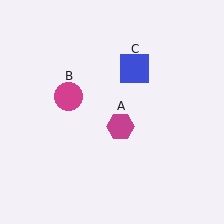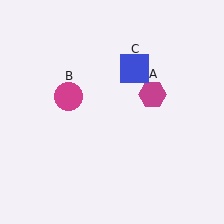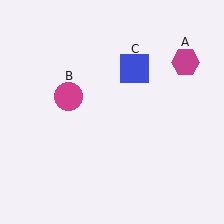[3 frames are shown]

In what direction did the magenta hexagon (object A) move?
The magenta hexagon (object A) moved up and to the right.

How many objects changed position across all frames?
1 object changed position: magenta hexagon (object A).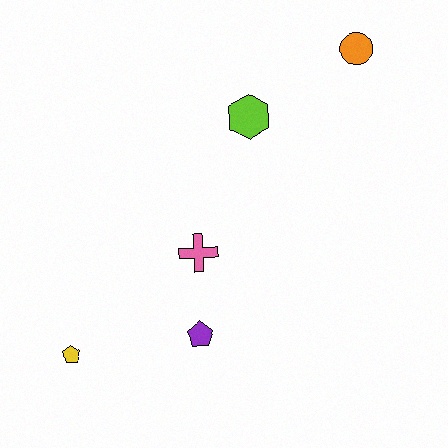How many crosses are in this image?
There is 1 cross.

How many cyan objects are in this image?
There are no cyan objects.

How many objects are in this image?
There are 5 objects.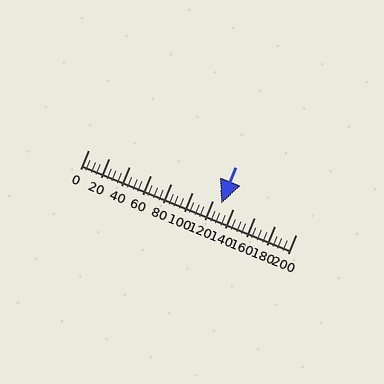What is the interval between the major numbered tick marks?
The major tick marks are spaced 20 units apart.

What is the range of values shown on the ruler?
The ruler shows values from 0 to 200.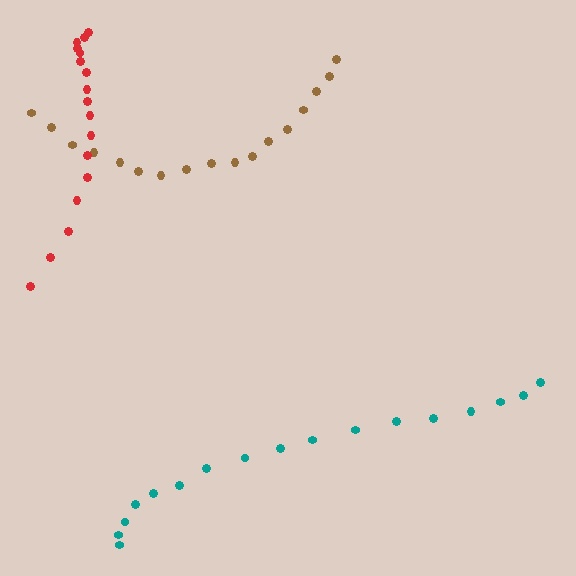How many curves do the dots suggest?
There are 3 distinct paths.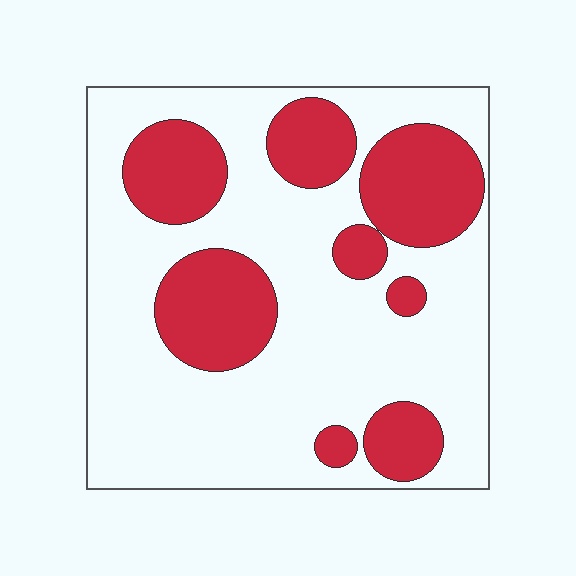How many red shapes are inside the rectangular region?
8.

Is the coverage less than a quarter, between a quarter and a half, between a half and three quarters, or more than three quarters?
Between a quarter and a half.